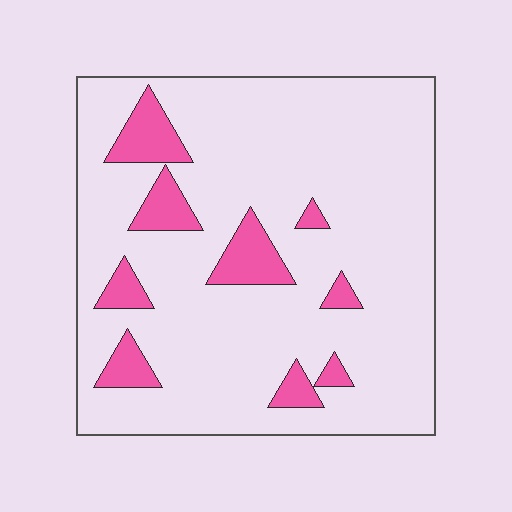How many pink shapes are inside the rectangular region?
9.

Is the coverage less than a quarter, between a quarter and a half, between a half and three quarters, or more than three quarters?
Less than a quarter.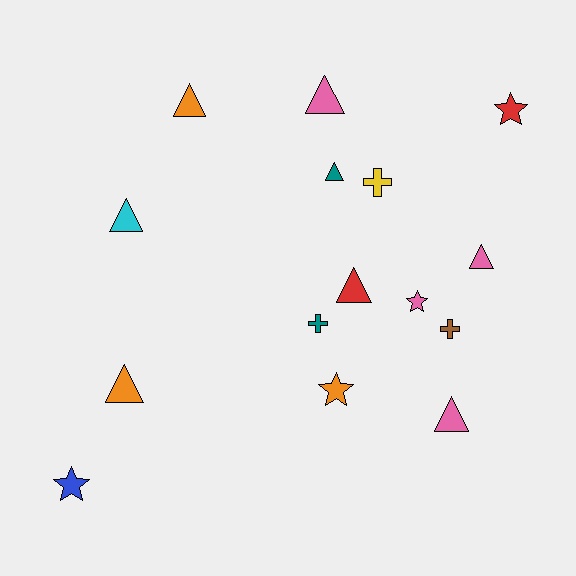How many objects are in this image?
There are 15 objects.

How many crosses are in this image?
There are 3 crosses.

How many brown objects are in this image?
There is 1 brown object.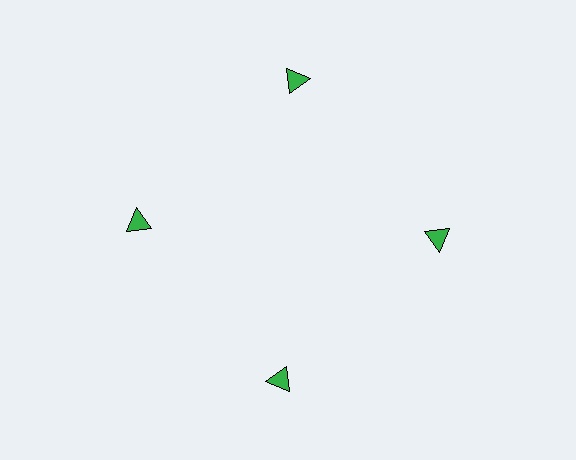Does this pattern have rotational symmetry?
Yes, this pattern has 4-fold rotational symmetry. It looks the same after rotating 90 degrees around the center.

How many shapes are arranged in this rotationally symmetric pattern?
There are 4 shapes, arranged in 4 groups of 1.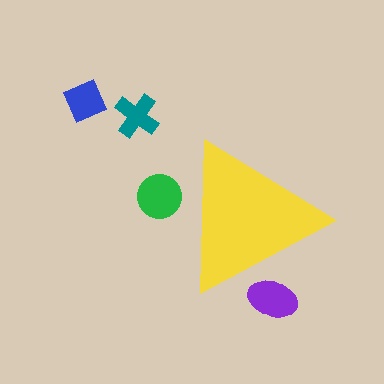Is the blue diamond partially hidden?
No, the blue diamond is fully visible.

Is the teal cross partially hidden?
No, the teal cross is fully visible.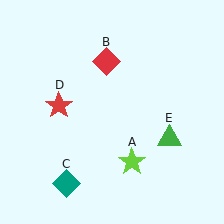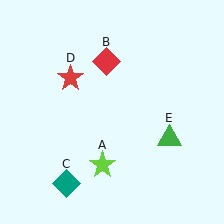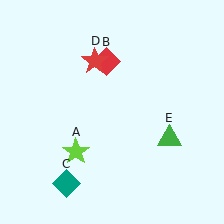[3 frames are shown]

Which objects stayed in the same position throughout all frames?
Red diamond (object B) and teal diamond (object C) and green triangle (object E) remained stationary.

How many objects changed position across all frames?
2 objects changed position: lime star (object A), red star (object D).